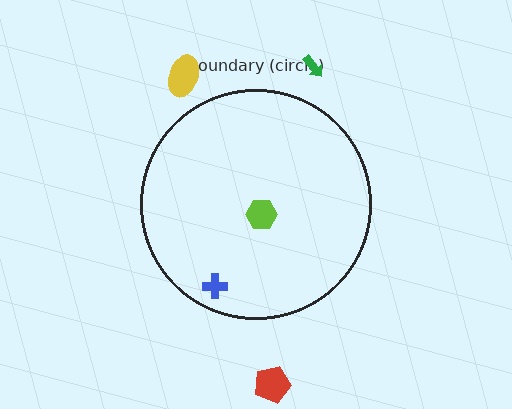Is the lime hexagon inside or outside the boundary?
Inside.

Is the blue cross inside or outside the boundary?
Inside.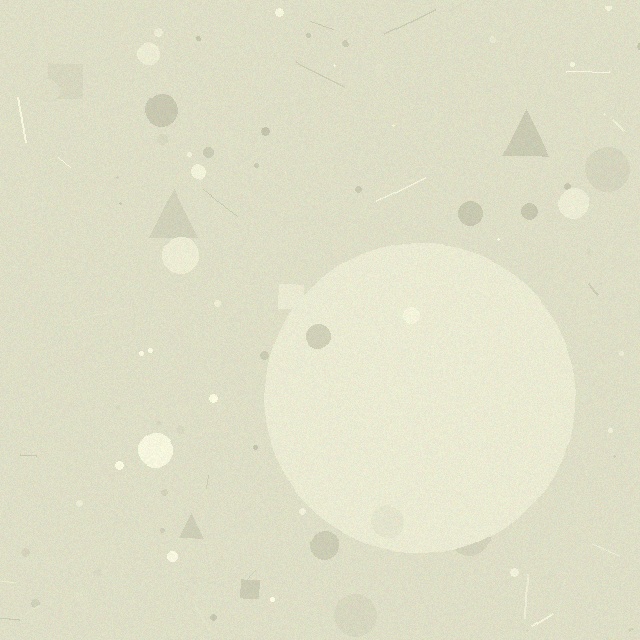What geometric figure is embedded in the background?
A circle is embedded in the background.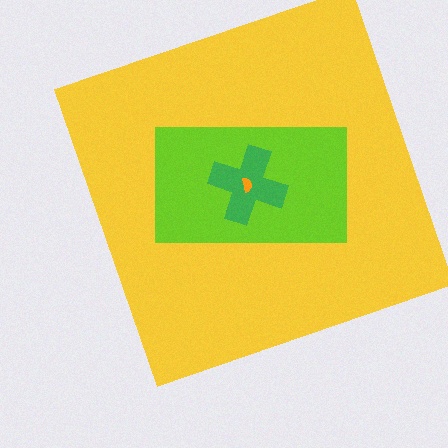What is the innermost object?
The orange semicircle.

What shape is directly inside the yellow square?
The lime rectangle.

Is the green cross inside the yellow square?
Yes.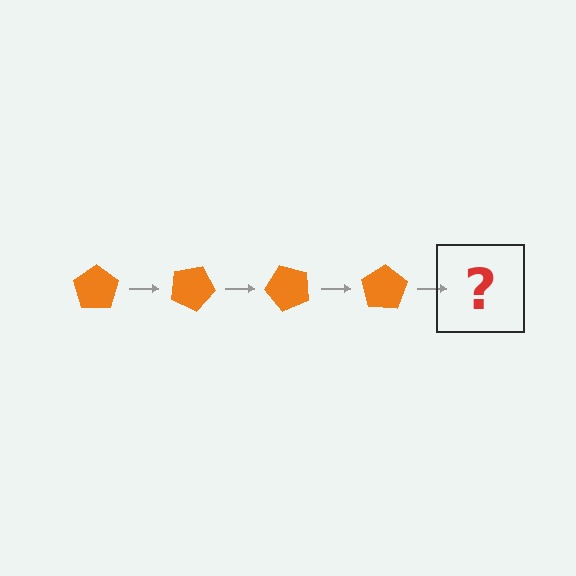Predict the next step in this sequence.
The next step is an orange pentagon rotated 100 degrees.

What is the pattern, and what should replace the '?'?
The pattern is that the pentagon rotates 25 degrees each step. The '?' should be an orange pentagon rotated 100 degrees.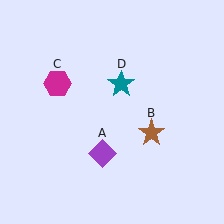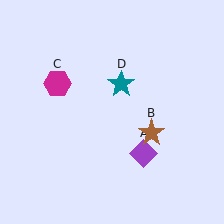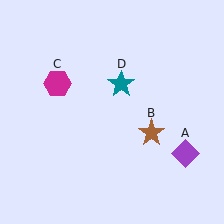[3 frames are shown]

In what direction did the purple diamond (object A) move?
The purple diamond (object A) moved right.